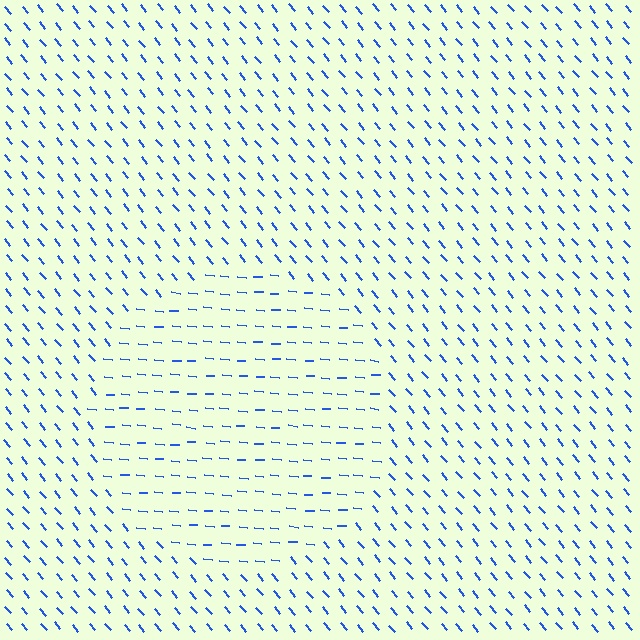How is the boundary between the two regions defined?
The boundary is defined purely by a change in line orientation (approximately 45 degrees difference). All lines are the same color and thickness.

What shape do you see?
I see a circle.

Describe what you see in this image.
The image is filled with small blue line segments. A circle region in the image has lines oriented differently from the surrounding lines, creating a visible texture boundary.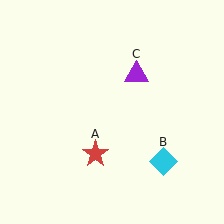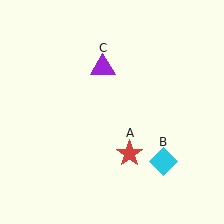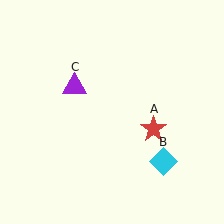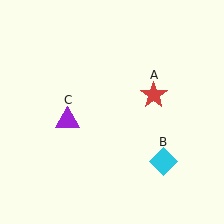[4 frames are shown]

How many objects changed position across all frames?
2 objects changed position: red star (object A), purple triangle (object C).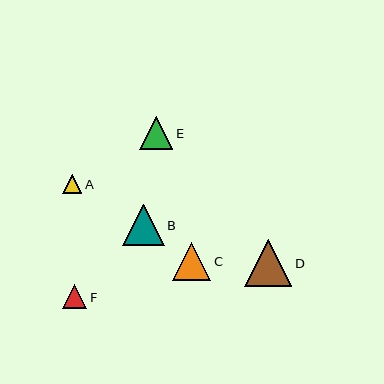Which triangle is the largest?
Triangle D is the largest with a size of approximately 47 pixels.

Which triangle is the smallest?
Triangle A is the smallest with a size of approximately 19 pixels.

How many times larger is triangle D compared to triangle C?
Triangle D is approximately 1.3 times the size of triangle C.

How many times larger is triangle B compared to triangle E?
Triangle B is approximately 1.3 times the size of triangle E.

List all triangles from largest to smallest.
From largest to smallest: D, B, C, E, F, A.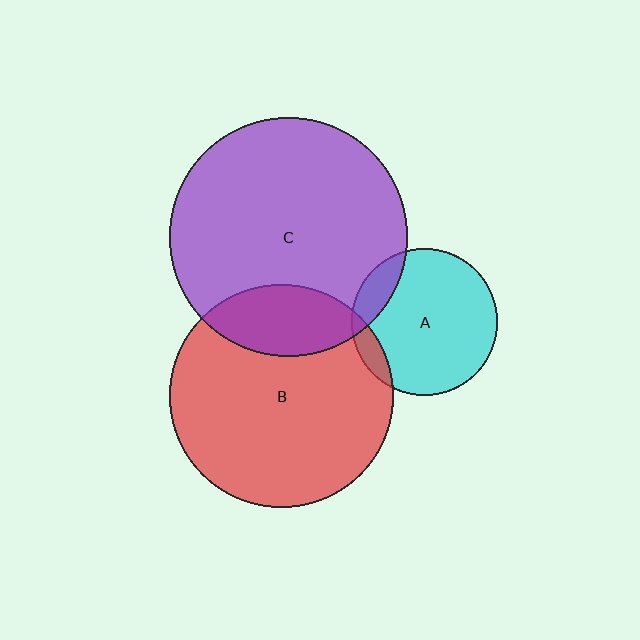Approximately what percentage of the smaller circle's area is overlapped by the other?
Approximately 15%.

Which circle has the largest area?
Circle C (purple).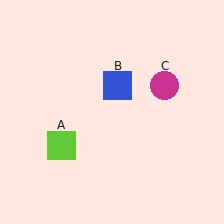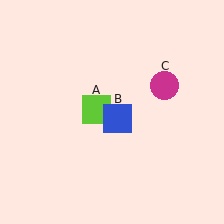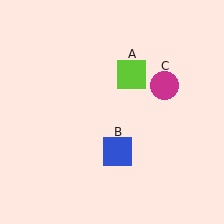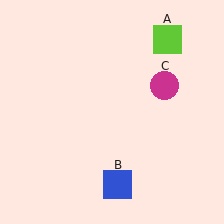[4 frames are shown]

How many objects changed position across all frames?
2 objects changed position: lime square (object A), blue square (object B).